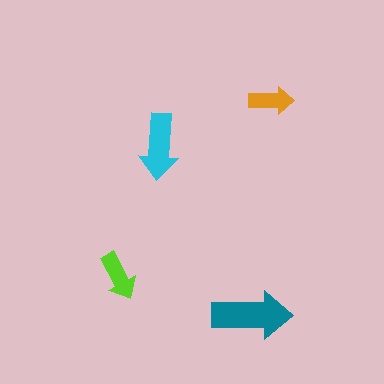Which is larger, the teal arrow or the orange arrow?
The teal one.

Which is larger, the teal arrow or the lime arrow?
The teal one.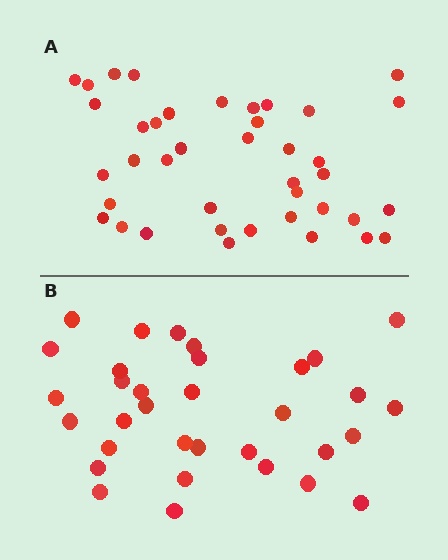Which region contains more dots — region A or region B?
Region A (the top region) has more dots.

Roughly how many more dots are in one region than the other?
Region A has roughly 8 or so more dots than region B.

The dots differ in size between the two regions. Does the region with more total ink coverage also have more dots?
No. Region B has more total ink coverage because its dots are larger, but region A actually contains more individual dots. Total area can be misleading — the number of items is what matters here.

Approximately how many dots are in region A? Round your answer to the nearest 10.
About 40 dots.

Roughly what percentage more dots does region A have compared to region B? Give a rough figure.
About 20% more.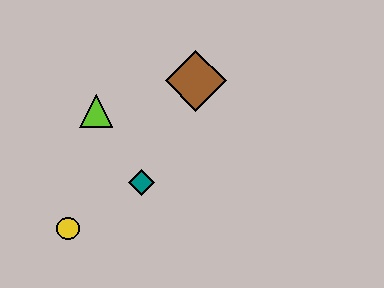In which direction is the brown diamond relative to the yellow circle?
The brown diamond is above the yellow circle.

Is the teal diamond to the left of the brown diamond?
Yes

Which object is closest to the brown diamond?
The lime triangle is closest to the brown diamond.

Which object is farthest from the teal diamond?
The brown diamond is farthest from the teal diamond.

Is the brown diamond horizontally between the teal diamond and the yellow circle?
No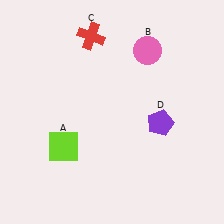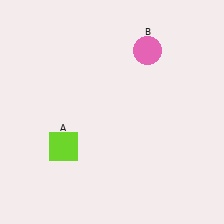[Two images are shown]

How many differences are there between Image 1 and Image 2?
There are 2 differences between the two images.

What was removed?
The red cross (C), the purple pentagon (D) were removed in Image 2.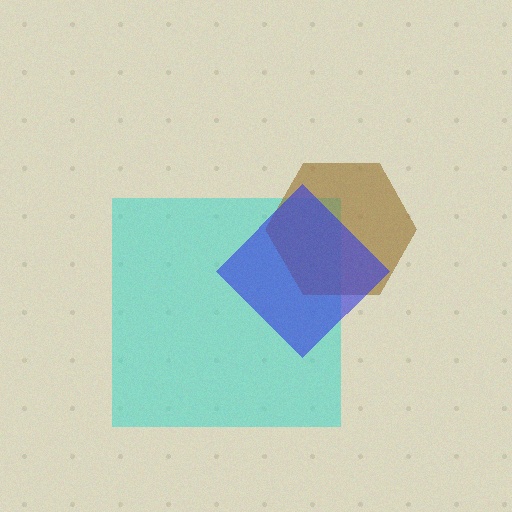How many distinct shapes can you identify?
There are 3 distinct shapes: a cyan square, a brown hexagon, a blue diamond.